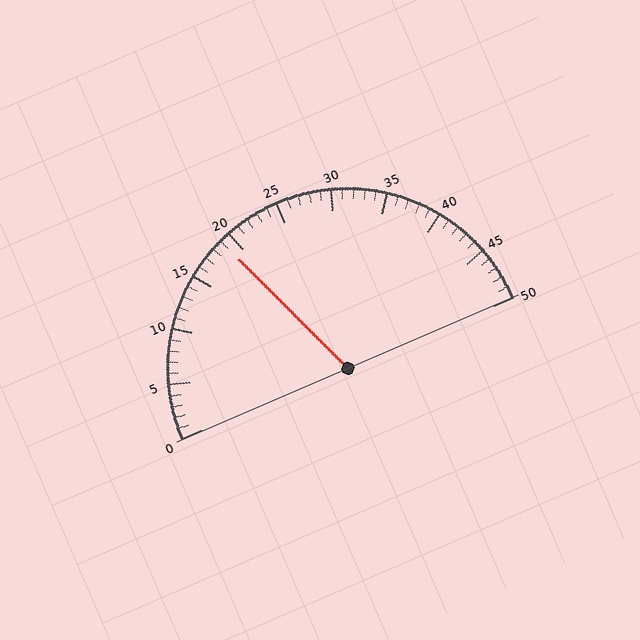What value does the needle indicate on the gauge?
The needle indicates approximately 19.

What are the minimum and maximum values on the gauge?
The gauge ranges from 0 to 50.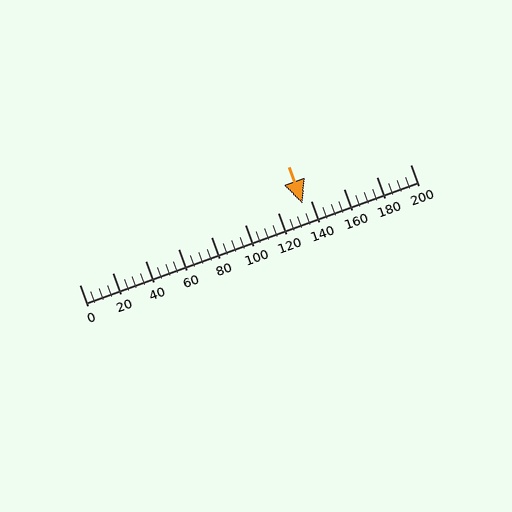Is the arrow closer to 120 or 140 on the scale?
The arrow is closer to 140.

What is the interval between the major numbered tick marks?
The major tick marks are spaced 20 units apart.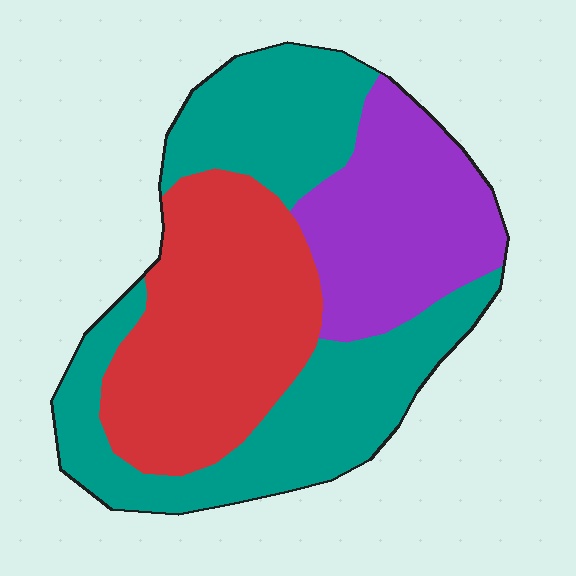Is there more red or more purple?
Red.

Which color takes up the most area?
Teal, at roughly 45%.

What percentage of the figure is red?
Red takes up between a quarter and a half of the figure.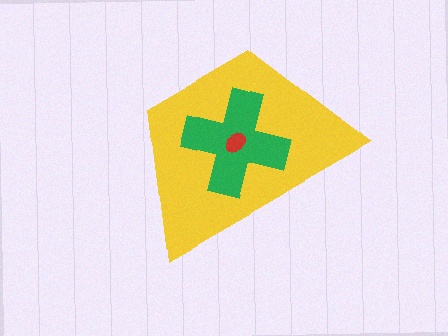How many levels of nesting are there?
3.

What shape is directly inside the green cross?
The red ellipse.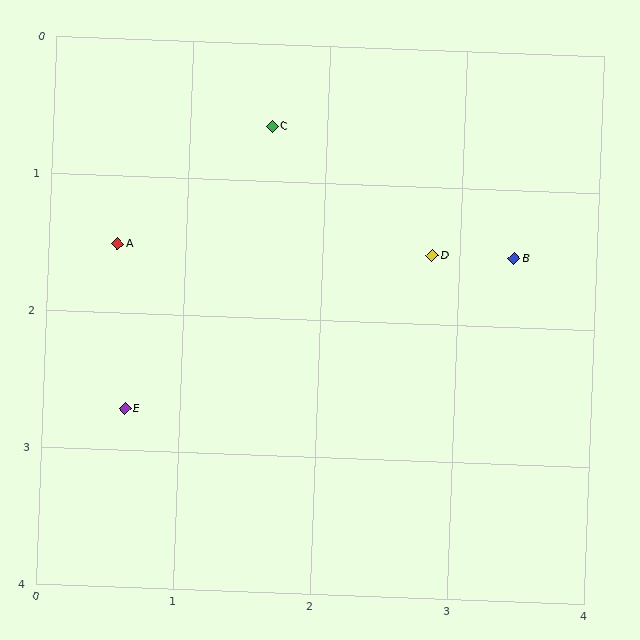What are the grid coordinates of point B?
Point B is at approximately (3.4, 1.5).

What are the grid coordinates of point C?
Point C is at approximately (1.6, 0.6).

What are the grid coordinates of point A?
Point A is at approximately (0.5, 1.5).